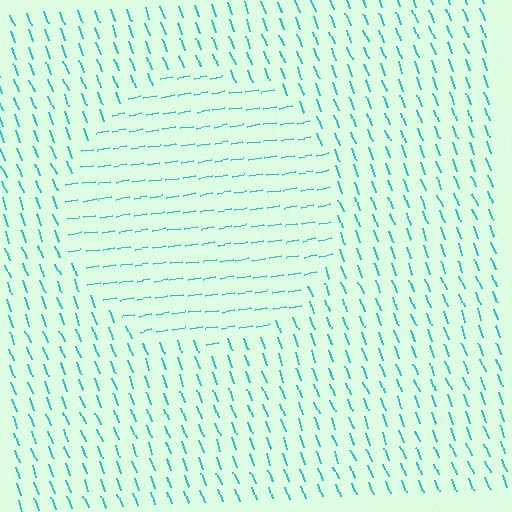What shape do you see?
I see a circle.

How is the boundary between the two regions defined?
The boundary is defined purely by a change in line orientation (approximately 79 degrees difference). All lines are the same color and thickness.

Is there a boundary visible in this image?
Yes, there is a texture boundary formed by a change in line orientation.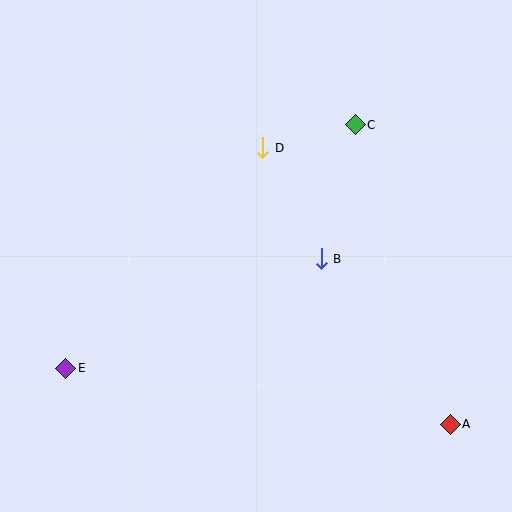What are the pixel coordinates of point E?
Point E is at (66, 368).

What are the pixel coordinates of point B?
Point B is at (321, 259).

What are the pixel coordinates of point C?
Point C is at (355, 125).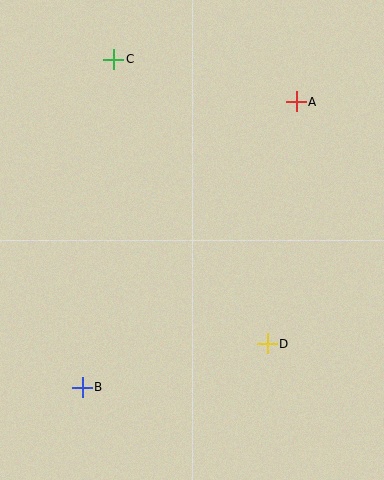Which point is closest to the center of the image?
Point D at (267, 344) is closest to the center.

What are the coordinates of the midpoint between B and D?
The midpoint between B and D is at (175, 366).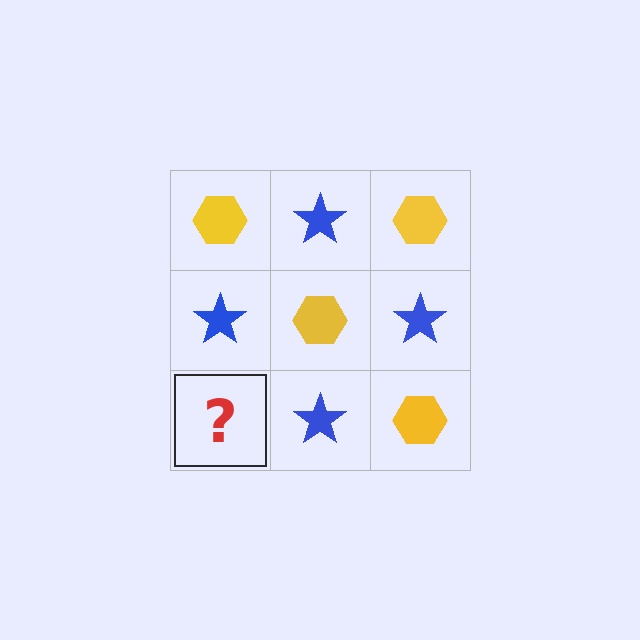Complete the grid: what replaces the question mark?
The question mark should be replaced with a yellow hexagon.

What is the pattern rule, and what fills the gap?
The rule is that it alternates yellow hexagon and blue star in a checkerboard pattern. The gap should be filled with a yellow hexagon.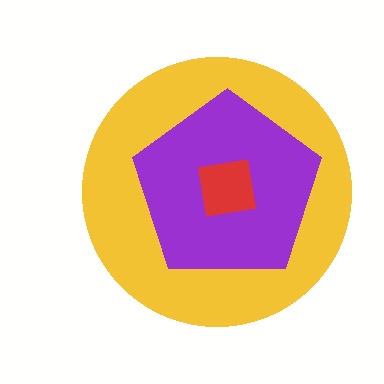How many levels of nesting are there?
3.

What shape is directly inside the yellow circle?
The purple pentagon.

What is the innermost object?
The red square.